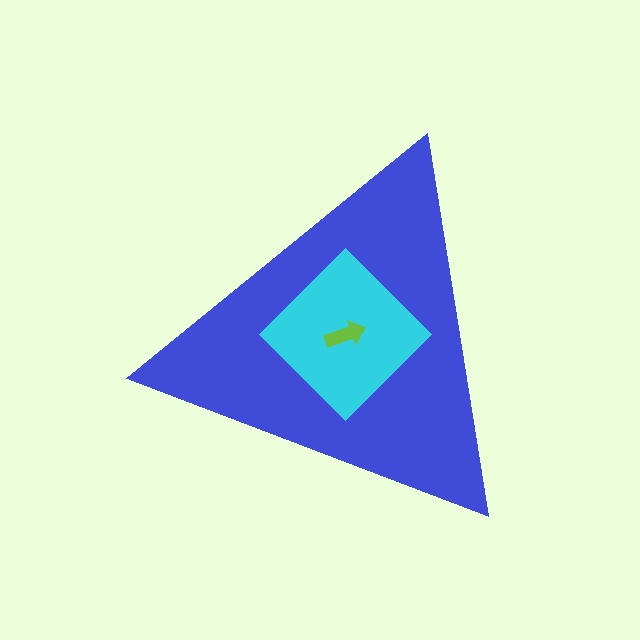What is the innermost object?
The lime arrow.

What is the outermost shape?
The blue triangle.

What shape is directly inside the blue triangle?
The cyan diamond.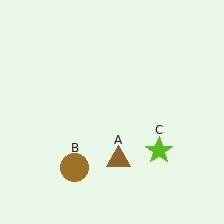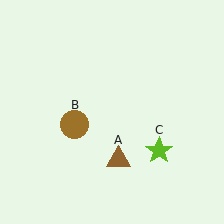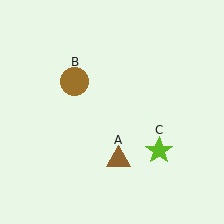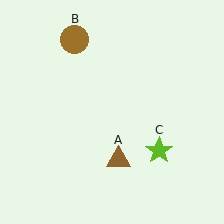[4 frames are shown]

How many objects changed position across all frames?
1 object changed position: brown circle (object B).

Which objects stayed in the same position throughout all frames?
Brown triangle (object A) and lime star (object C) remained stationary.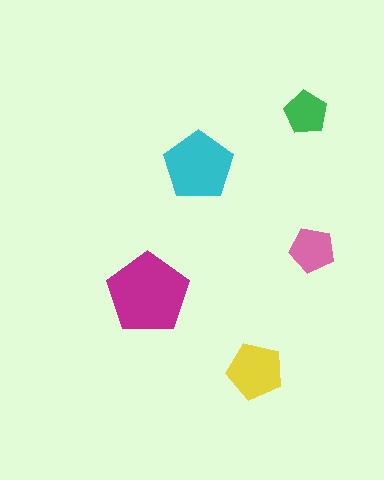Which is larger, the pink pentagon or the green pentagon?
The pink one.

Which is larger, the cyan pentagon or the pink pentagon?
The cyan one.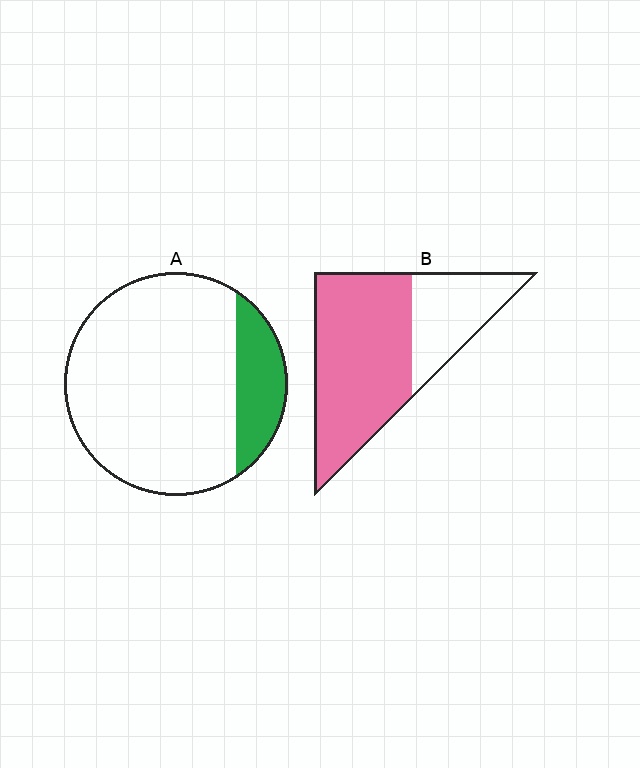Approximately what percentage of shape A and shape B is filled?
A is approximately 20% and B is approximately 70%.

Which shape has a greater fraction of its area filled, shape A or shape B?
Shape B.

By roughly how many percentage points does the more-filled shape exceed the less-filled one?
By roughly 50 percentage points (B over A).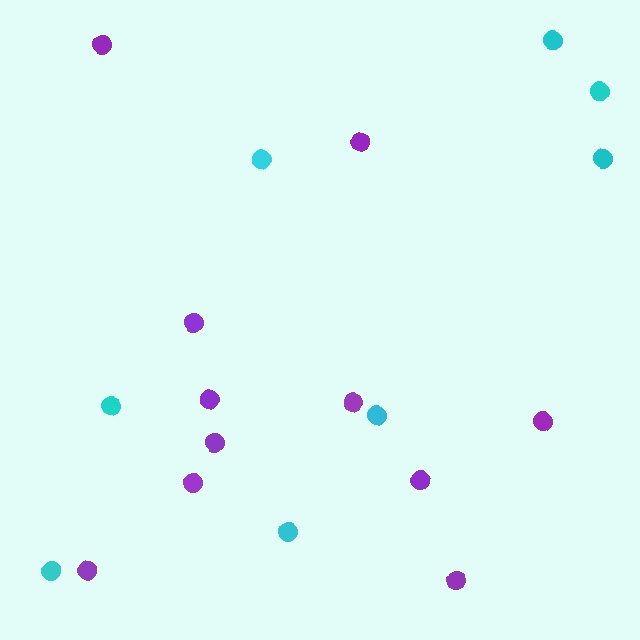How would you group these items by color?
There are 2 groups: one group of purple circles (11) and one group of cyan circles (8).